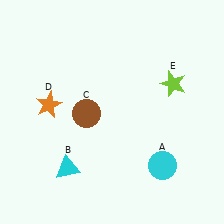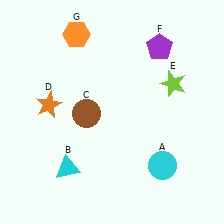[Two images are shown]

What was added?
A purple pentagon (F), an orange hexagon (G) were added in Image 2.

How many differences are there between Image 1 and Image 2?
There are 2 differences between the two images.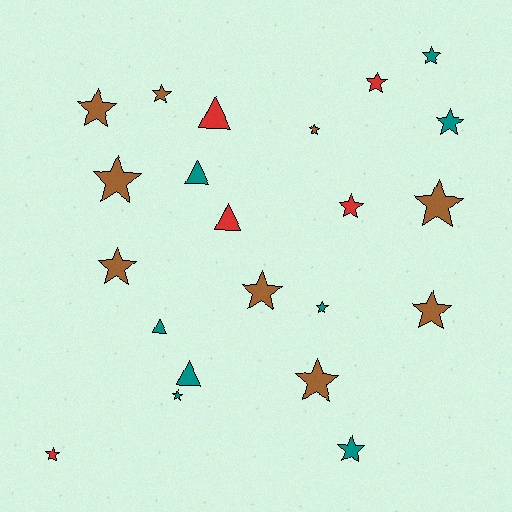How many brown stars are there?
There are 9 brown stars.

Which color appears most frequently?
Brown, with 9 objects.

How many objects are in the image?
There are 22 objects.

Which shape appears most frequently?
Star, with 17 objects.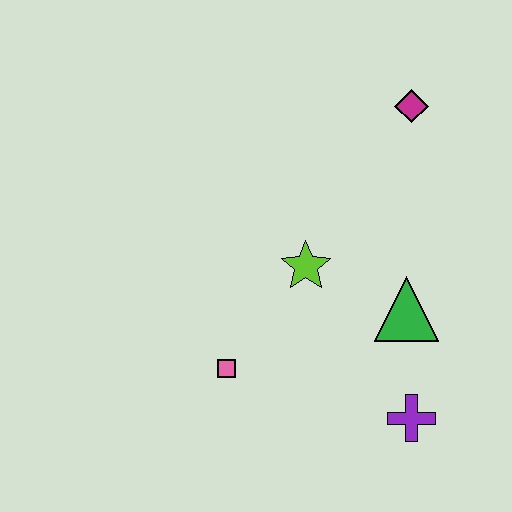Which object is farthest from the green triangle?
The magenta diamond is farthest from the green triangle.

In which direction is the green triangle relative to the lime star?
The green triangle is to the right of the lime star.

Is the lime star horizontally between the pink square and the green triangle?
Yes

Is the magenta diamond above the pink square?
Yes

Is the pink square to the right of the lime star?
No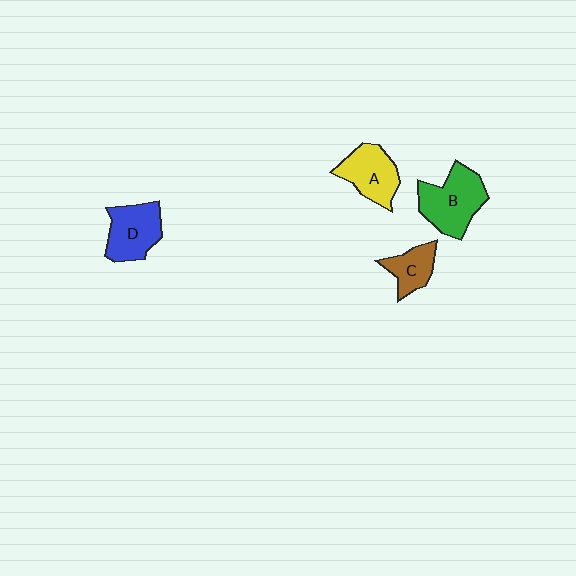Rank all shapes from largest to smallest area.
From largest to smallest: B (green), D (blue), A (yellow), C (brown).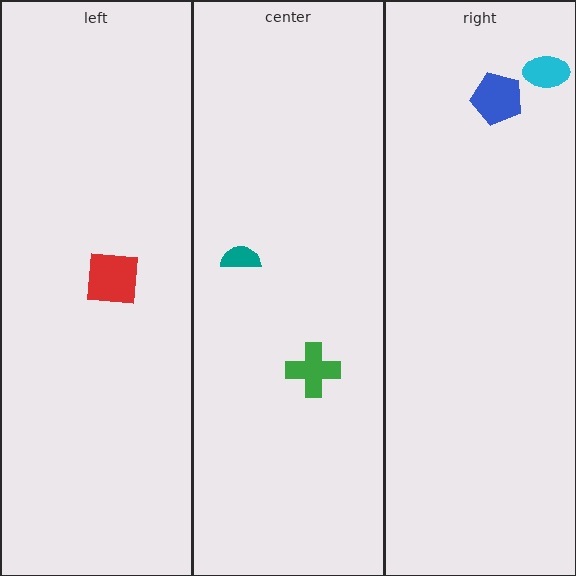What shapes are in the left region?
The red square.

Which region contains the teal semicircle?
The center region.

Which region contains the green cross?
The center region.